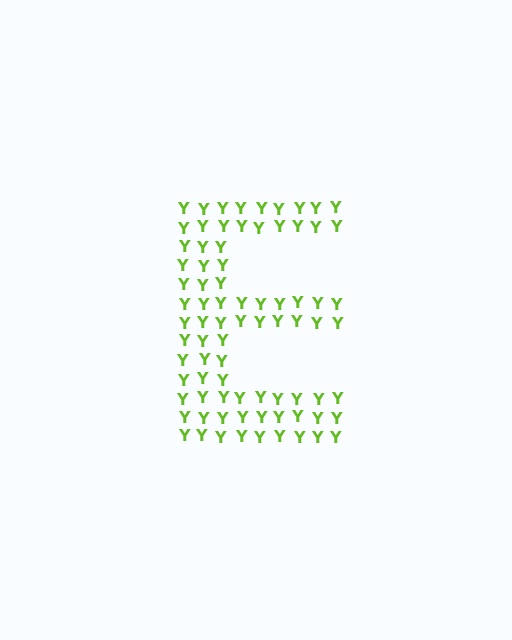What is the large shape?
The large shape is the letter E.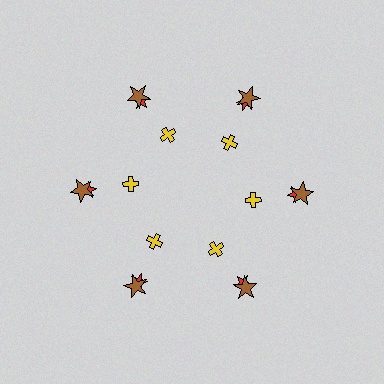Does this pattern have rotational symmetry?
Yes, this pattern has 6-fold rotational symmetry. It looks the same after rotating 60 degrees around the center.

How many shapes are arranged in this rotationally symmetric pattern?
There are 18 shapes, arranged in 6 groups of 3.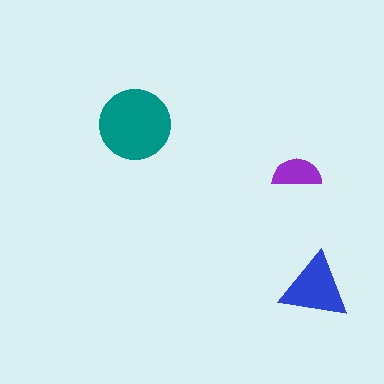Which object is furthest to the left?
The teal circle is leftmost.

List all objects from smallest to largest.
The purple semicircle, the blue triangle, the teal circle.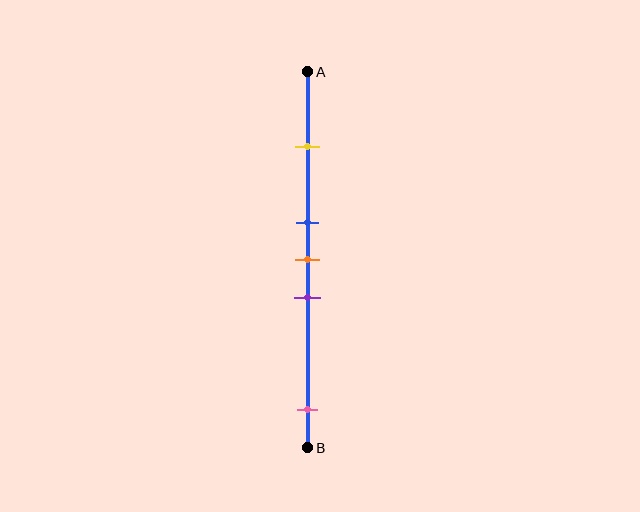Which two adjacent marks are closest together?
The blue and orange marks are the closest adjacent pair.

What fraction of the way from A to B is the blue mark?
The blue mark is approximately 40% (0.4) of the way from A to B.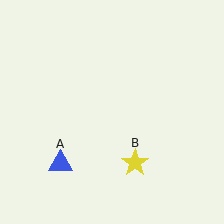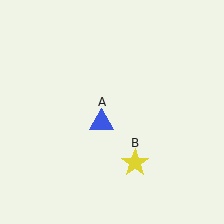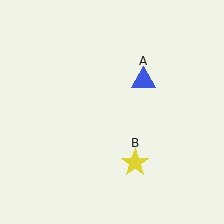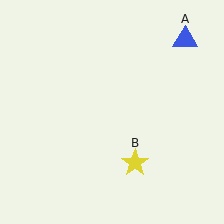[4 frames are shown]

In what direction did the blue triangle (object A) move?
The blue triangle (object A) moved up and to the right.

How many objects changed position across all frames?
1 object changed position: blue triangle (object A).